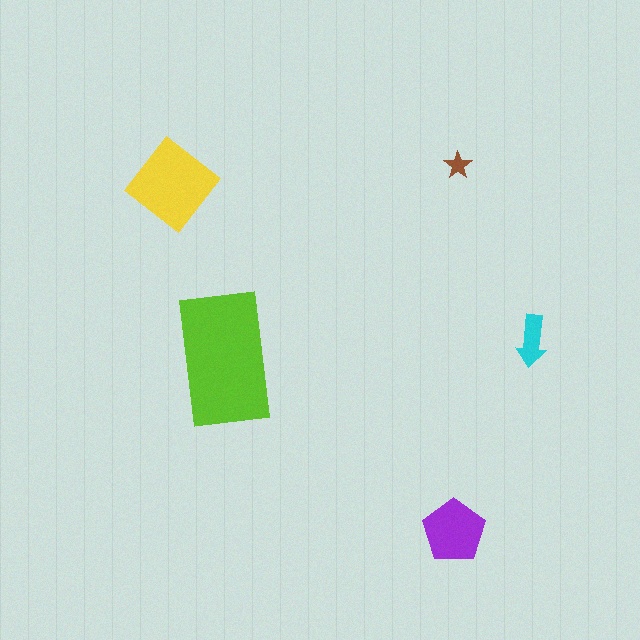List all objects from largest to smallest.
The lime rectangle, the yellow diamond, the purple pentagon, the cyan arrow, the brown star.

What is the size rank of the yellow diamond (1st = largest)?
2nd.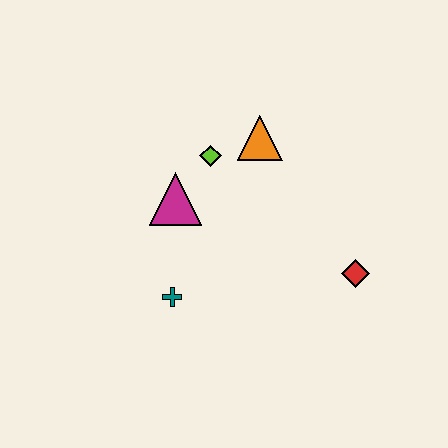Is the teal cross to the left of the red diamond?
Yes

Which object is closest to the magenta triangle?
The lime diamond is closest to the magenta triangle.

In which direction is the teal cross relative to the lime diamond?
The teal cross is below the lime diamond.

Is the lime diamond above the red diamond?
Yes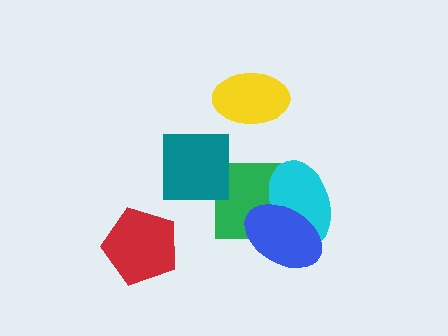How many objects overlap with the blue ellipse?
2 objects overlap with the blue ellipse.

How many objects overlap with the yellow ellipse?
0 objects overlap with the yellow ellipse.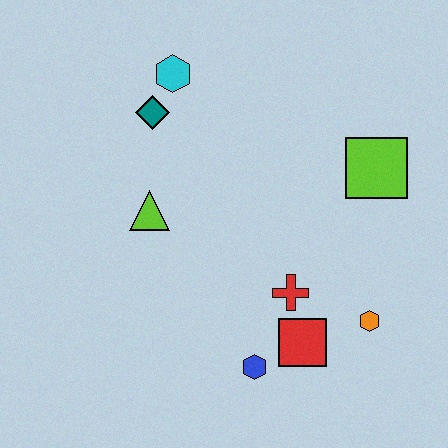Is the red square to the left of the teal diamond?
No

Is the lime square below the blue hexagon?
No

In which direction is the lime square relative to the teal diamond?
The lime square is to the right of the teal diamond.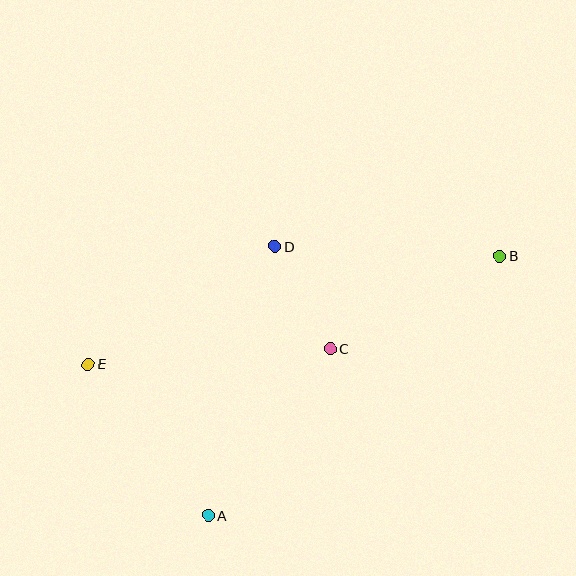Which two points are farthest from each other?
Points B and E are farthest from each other.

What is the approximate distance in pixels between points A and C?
The distance between A and C is approximately 207 pixels.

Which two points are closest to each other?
Points C and D are closest to each other.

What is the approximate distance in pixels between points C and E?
The distance between C and E is approximately 243 pixels.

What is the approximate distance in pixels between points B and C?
The distance between B and C is approximately 193 pixels.